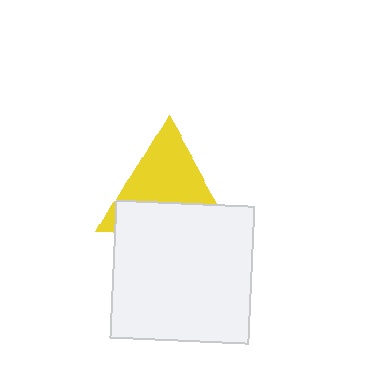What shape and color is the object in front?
The object in front is a white square.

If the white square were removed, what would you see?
You would see the complete yellow triangle.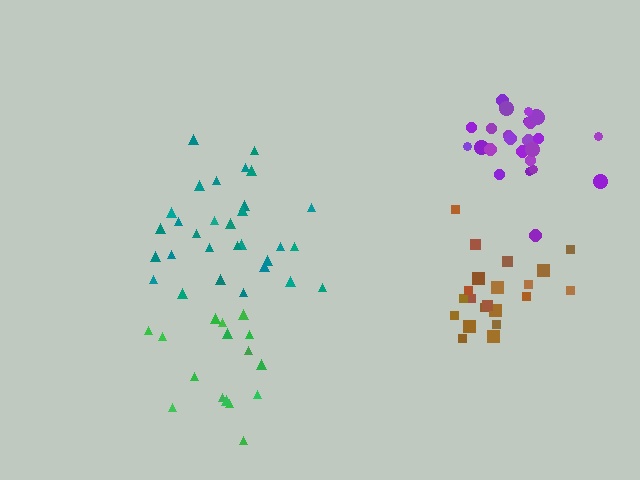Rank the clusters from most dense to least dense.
purple, teal, brown, green.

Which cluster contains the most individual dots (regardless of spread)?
Teal (30).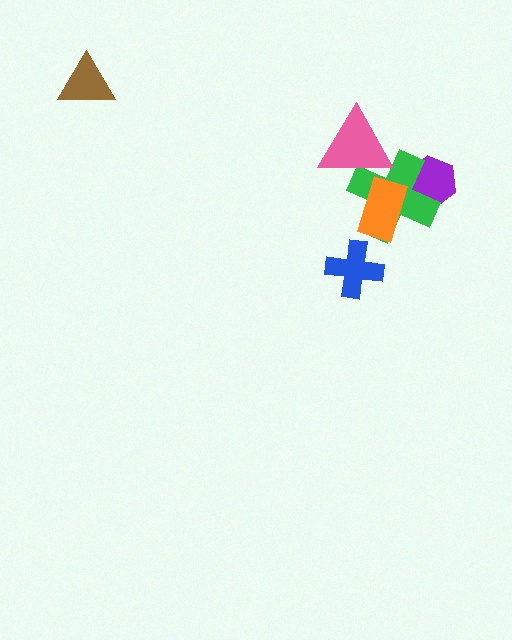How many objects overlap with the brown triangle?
0 objects overlap with the brown triangle.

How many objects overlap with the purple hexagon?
1 object overlaps with the purple hexagon.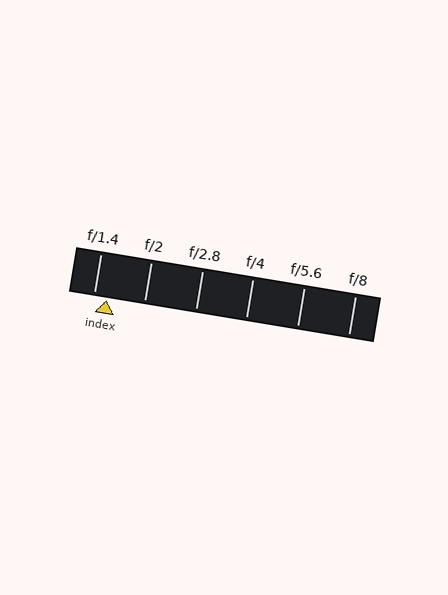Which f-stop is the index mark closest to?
The index mark is closest to f/1.4.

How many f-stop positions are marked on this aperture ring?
There are 6 f-stop positions marked.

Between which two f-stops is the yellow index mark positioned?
The index mark is between f/1.4 and f/2.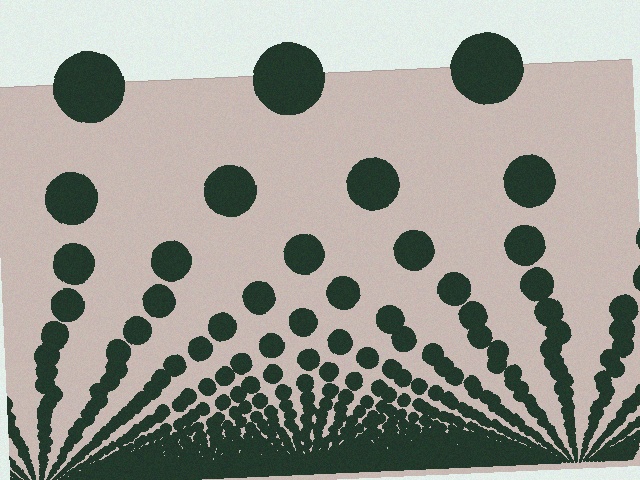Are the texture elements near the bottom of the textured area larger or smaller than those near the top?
Smaller. The gradient is inverted — elements near the bottom are smaller and denser.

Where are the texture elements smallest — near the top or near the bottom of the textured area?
Near the bottom.